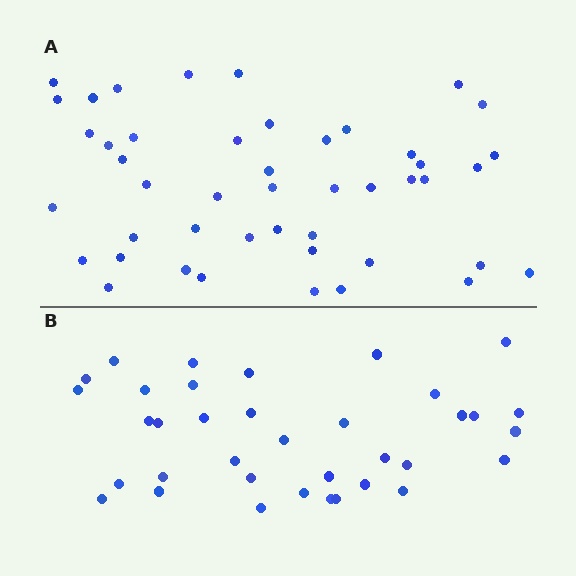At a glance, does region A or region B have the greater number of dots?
Region A (the top region) has more dots.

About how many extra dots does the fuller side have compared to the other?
Region A has roughly 10 or so more dots than region B.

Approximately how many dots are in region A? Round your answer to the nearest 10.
About 50 dots. (The exact count is 46, which rounds to 50.)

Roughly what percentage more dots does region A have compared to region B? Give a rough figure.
About 30% more.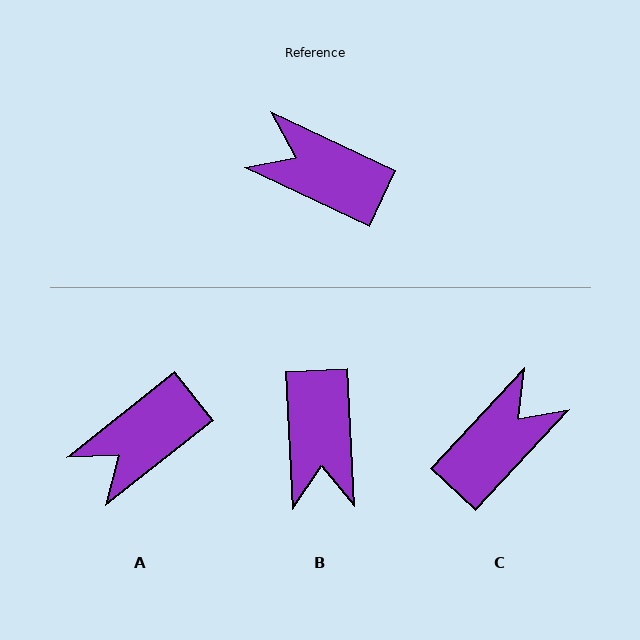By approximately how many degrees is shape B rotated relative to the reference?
Approximately 118 degrees counter-clockwise.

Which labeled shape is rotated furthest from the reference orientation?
B, about 118 degrees away.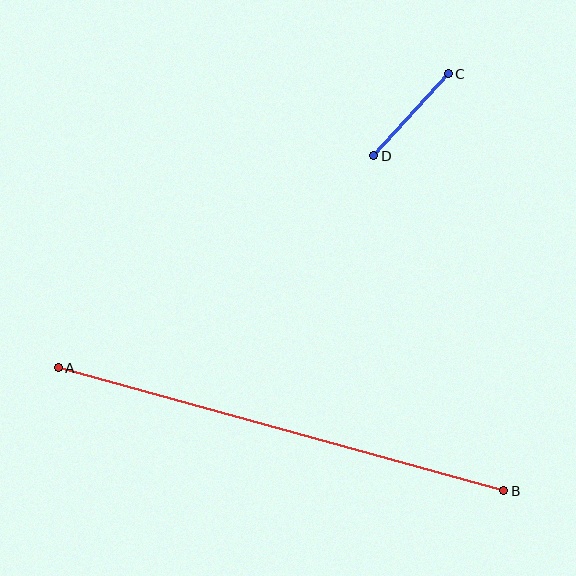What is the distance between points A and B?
The distance is approximately 462 pixels.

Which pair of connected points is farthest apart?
Points A and B are farthest apart.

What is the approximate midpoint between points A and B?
The midpoint is at approximately (281, 429) pixels.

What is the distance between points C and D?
The distance is approximately 110 pixels.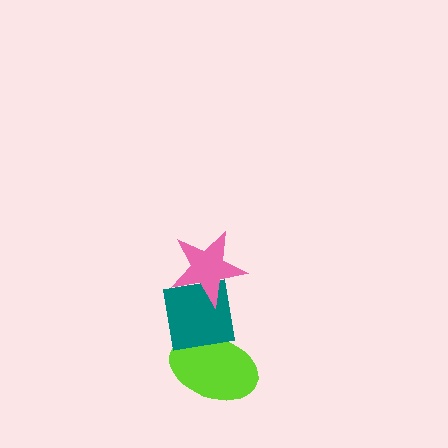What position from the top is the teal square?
The teal square is 2nd from the top.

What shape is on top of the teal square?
The pink star is on top of the teal square.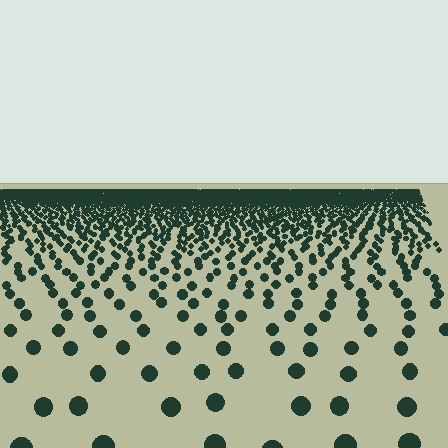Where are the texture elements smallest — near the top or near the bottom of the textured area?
Near the top.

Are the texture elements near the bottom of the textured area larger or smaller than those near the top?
Larger. Near the bottom, elements are closer to the viewer and appear at a bigger on-screen size.